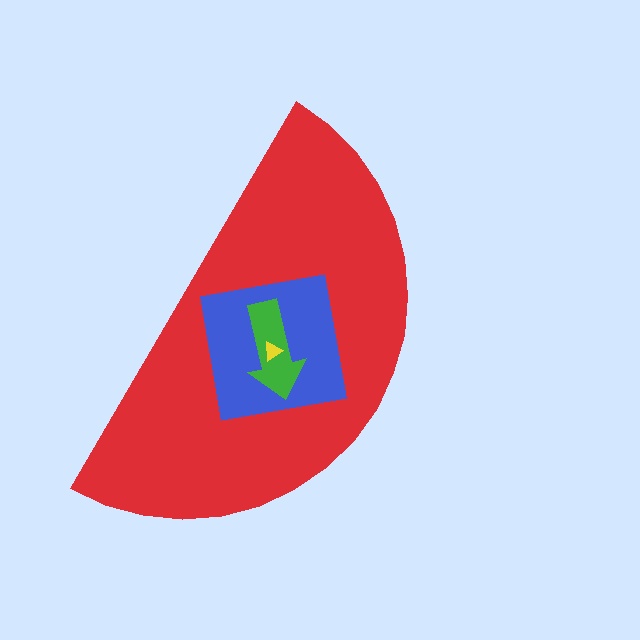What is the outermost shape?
The red semicircle.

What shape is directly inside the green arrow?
The yellow triangle.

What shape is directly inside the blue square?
The green arrow.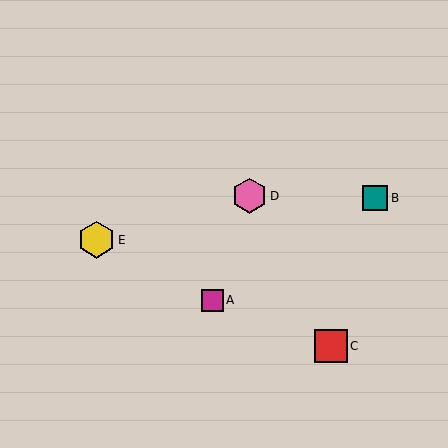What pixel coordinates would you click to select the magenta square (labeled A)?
Click at (212, 300) to select the magenta square A.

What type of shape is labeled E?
Shape E is a yellow hexagon.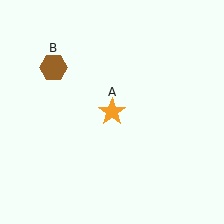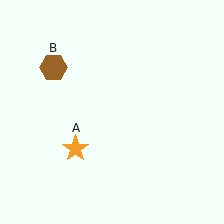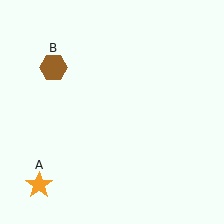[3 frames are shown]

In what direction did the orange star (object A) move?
The orange star (object A) moved down and to the left.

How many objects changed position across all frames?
1 object changed position: orange star (object A).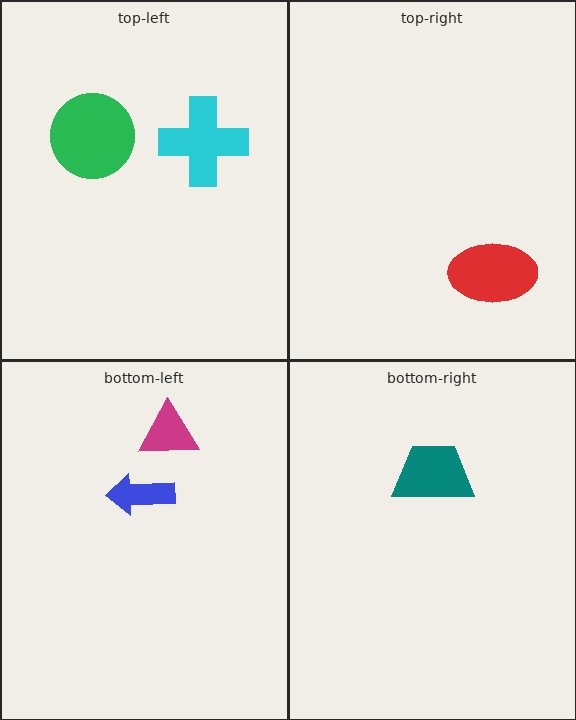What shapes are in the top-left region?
The cyan cross, the green circle.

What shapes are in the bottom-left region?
The blue arrow, the magenta triangle.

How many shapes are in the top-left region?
2.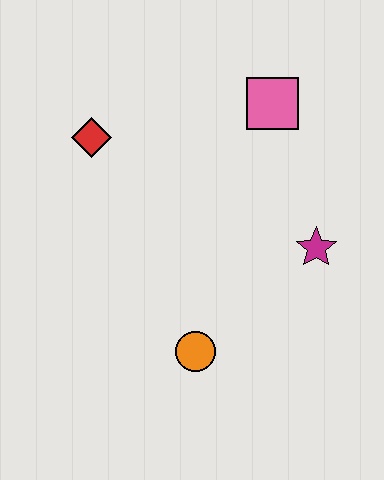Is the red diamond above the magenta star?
Yes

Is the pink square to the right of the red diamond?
Yes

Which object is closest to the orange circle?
The magenta star is closest to the orange circle.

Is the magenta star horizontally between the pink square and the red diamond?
No